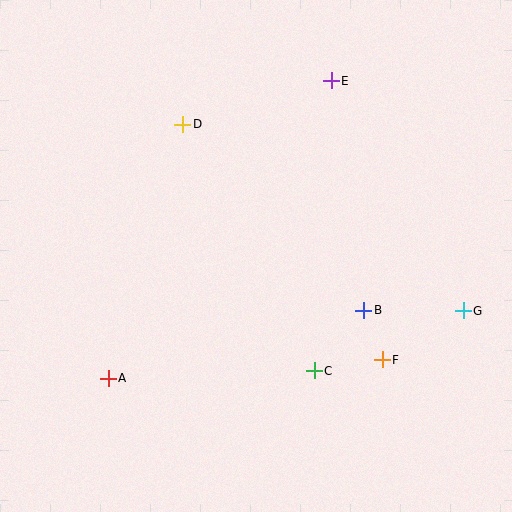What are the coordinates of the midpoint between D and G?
The midpoint between D and G is at (323, 218).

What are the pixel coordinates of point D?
Point D is at (183, 124).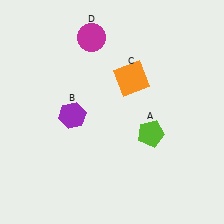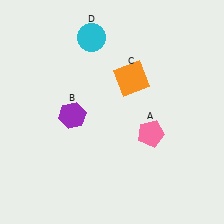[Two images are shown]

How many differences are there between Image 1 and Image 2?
There are 2 differences between the two images.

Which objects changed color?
A changed from lime to pink. D changed from magenta to cyan.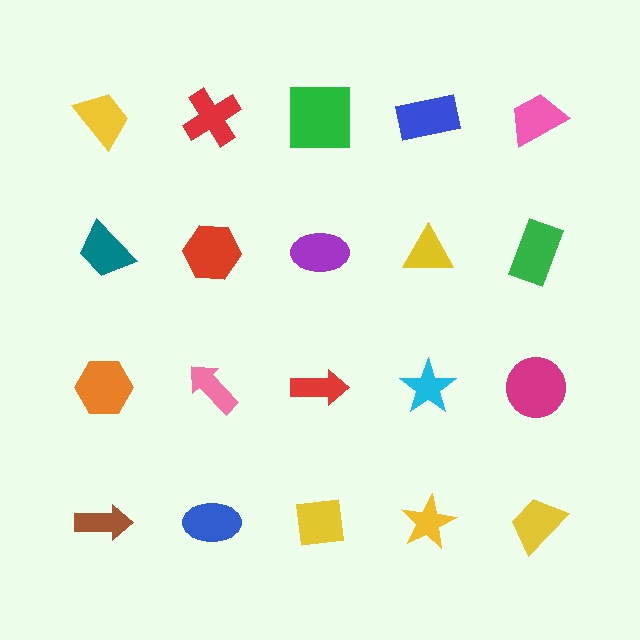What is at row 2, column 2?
A red hexagon.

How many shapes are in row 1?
5 shapes.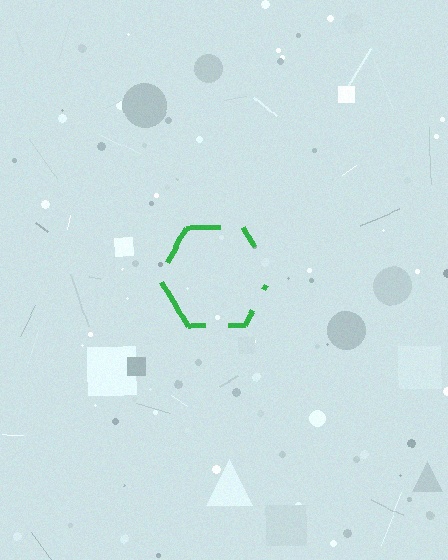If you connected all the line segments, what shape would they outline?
They would outline a hexagon.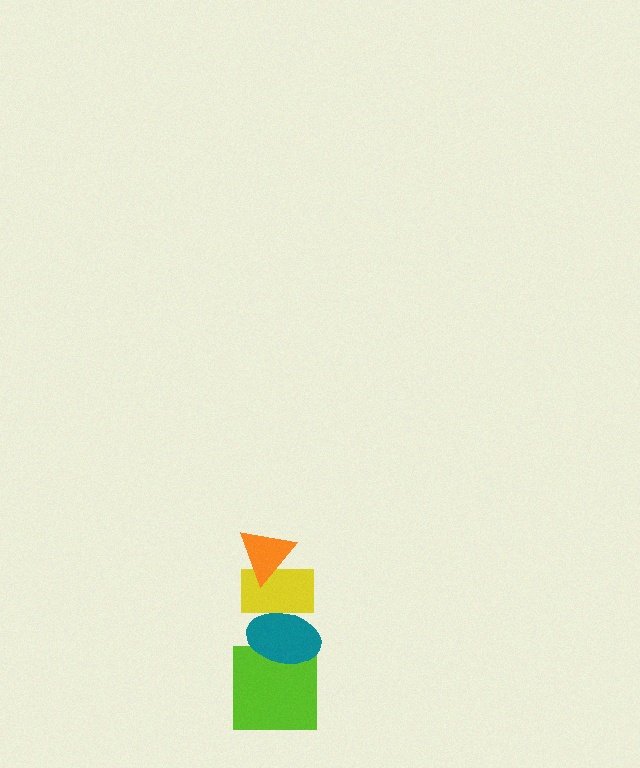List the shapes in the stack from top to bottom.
From top to bottom: the orange triangle, the yellow rectangle, the teal ellipse, the lime square.